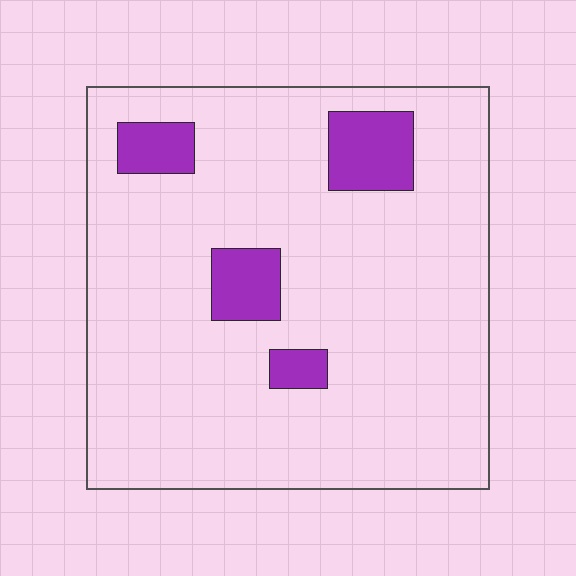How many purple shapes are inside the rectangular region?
4.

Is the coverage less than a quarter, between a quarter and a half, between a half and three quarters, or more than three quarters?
Less than a quarter.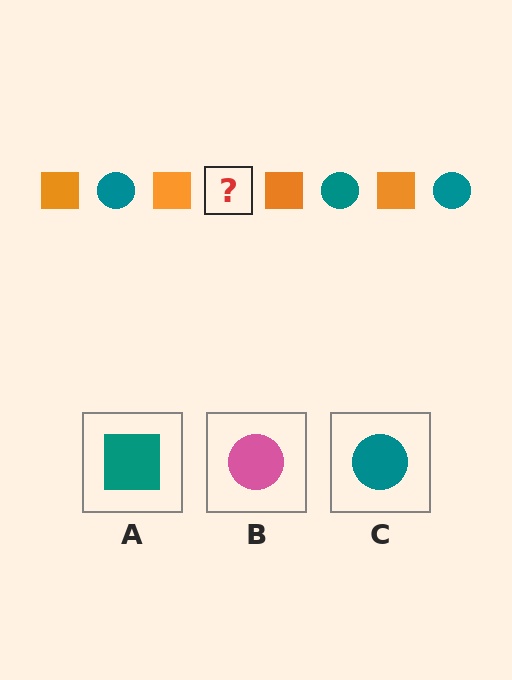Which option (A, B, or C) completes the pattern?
C.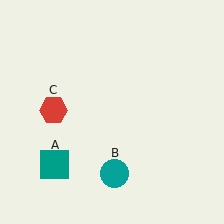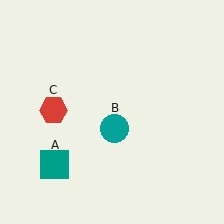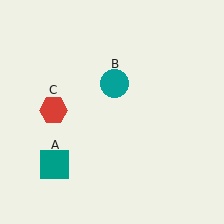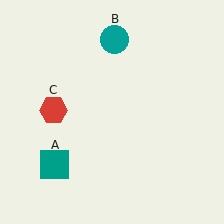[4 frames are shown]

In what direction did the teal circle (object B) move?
The teal circle (object B) moved up.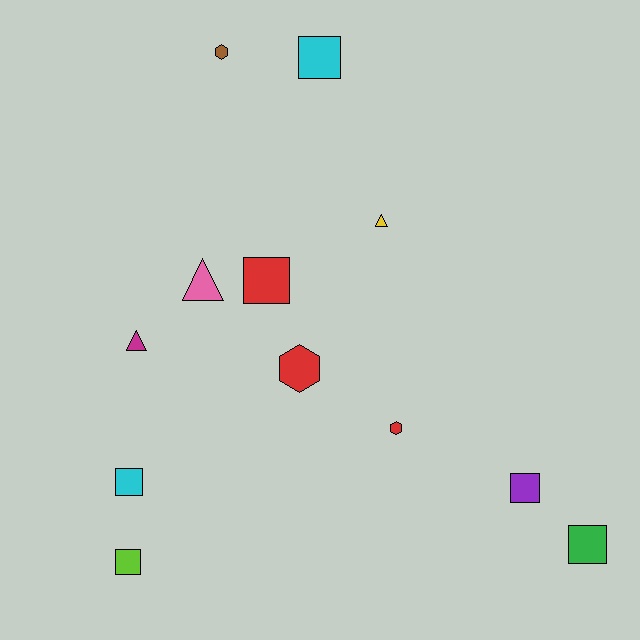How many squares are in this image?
There are 6 squares.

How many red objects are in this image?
There are 3 red objects.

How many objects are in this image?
There are 12 objects.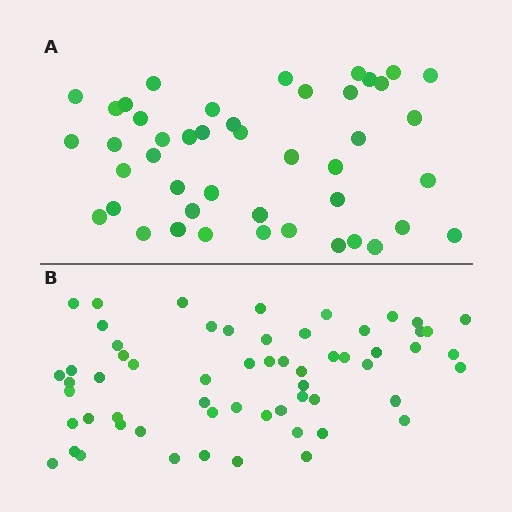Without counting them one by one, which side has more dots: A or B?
Region B (the bottom region) has more dots.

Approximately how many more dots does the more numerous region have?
Region B has approximately 15 more dots than region A.